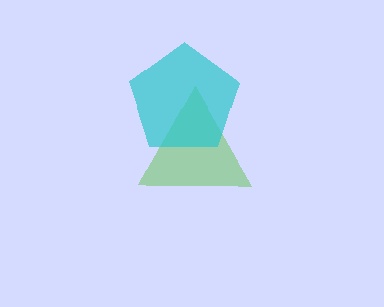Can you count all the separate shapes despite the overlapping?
Yes, there are 2 separate shapes.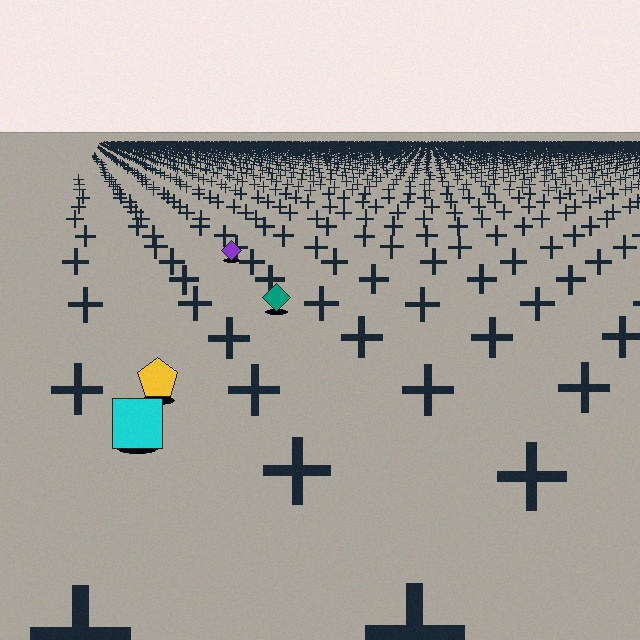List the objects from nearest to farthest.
From nearest to farthest: the cyan square, the yellow pentagon, the teal diamond, the purple diamond.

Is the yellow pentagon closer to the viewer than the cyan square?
No. The cyan square is closer — you can tell from the texture gradient: the ground texture is coarser near it.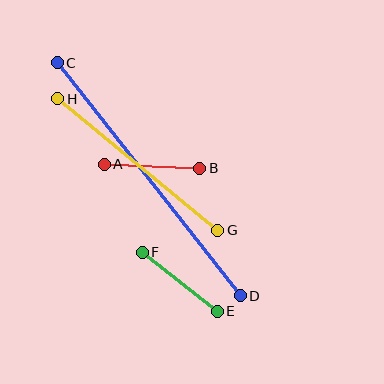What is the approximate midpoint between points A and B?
The midpoint is at approximately (152, 166) pixels.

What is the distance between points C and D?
The distance is approximately 296 pixels.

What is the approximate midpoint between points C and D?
The midpoint is at approximately (149, 179) pixels.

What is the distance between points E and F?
The distance is approximately 95 pixels.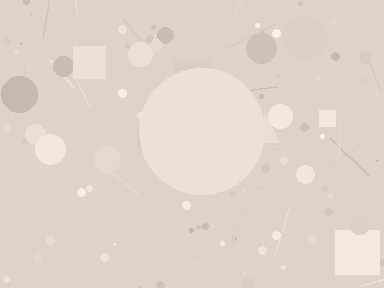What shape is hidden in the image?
A circle is hidden in the image.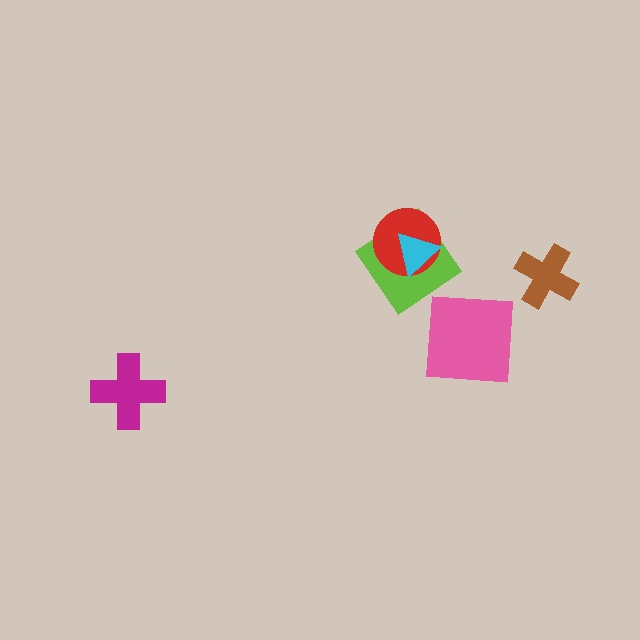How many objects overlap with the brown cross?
0 objects overlap with the brown cross.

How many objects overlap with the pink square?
0 objects overlap with the pink square.